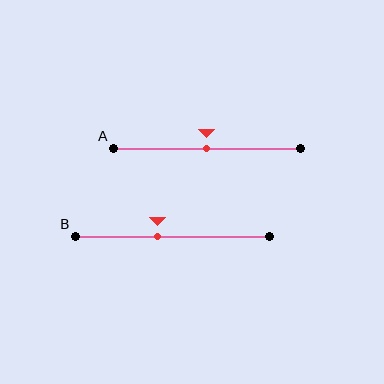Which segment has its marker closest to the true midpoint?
Segment A has its marker closest to the true midpoint.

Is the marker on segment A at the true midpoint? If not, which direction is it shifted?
Yes, the marker on segment A is at the true midpoint.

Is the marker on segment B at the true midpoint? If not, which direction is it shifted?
No, the marker on segment B is shifted to the left by about 8% of the segment length.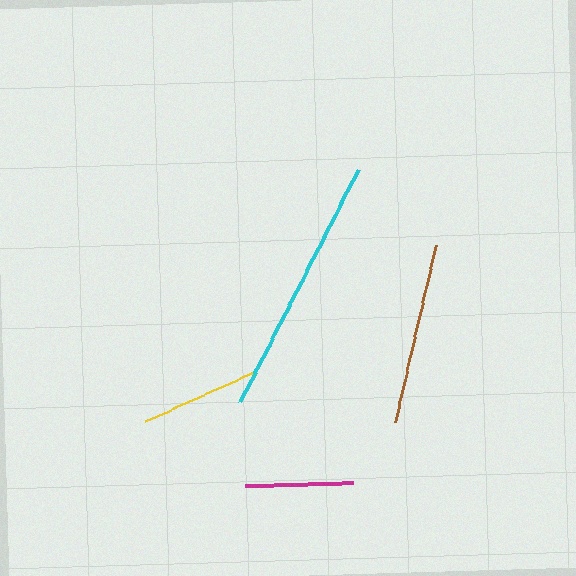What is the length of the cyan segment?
The cyan segment is approximately 261 pixels long.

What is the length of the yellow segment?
The yellow segment is approximately 119 pixels long.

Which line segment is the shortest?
The magenta line is the shortest at approximately 107 pixels.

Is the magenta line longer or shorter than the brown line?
The brown line is longer than the magenta line.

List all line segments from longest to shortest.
From longest to shortest: cyan, brown, yellow, magenta.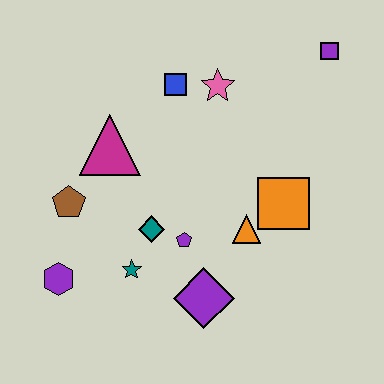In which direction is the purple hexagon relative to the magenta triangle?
The purple hexagon is below the magenta triangle.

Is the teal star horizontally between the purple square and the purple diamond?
No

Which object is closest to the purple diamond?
The purple pentagon is closest to the purple diamond.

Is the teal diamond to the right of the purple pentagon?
No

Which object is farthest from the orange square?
The purple hexagon is farthest from the orange square.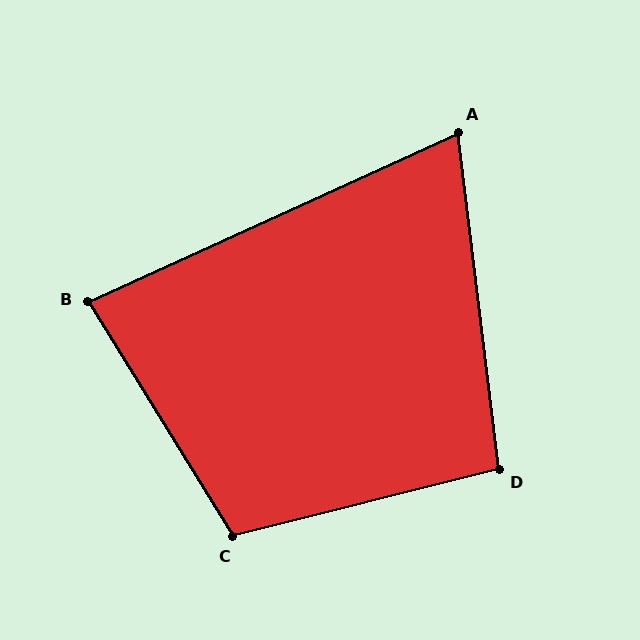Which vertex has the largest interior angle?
C, at approximately 108 degrees.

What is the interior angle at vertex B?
Approximately 83 degrees (acute).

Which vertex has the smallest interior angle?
A, at approximately 72 degrees.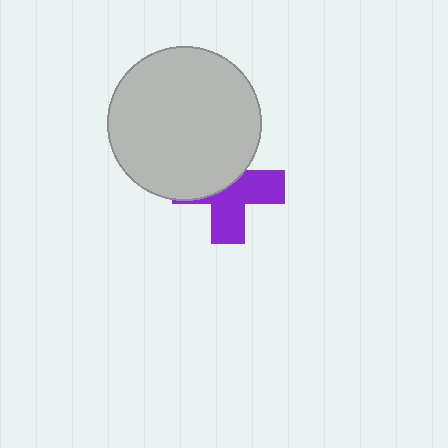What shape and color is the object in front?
The object in front is a light gray circle.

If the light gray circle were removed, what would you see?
You would see the complete purple cross.